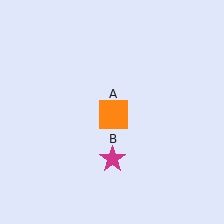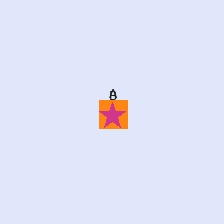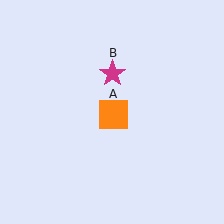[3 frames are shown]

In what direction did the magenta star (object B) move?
The magenta star (object B) moved up.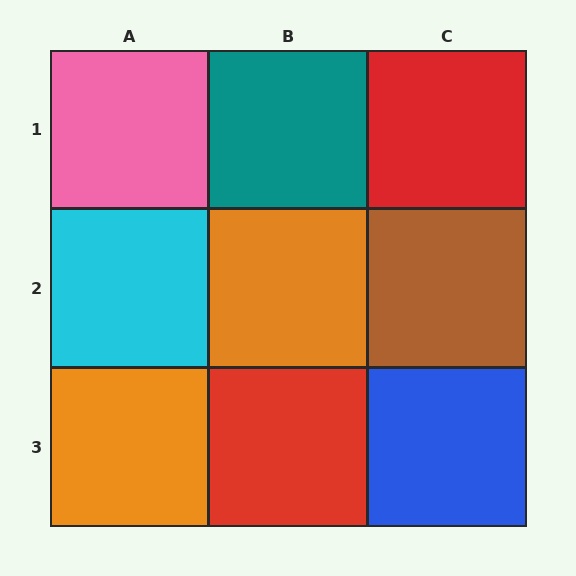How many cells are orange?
2 cells are orange.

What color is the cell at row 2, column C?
Brown.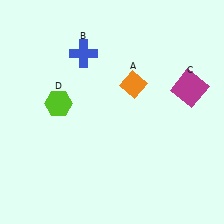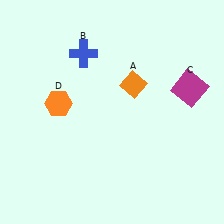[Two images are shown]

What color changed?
The hexagon (D) changed from lime in Image 1 to orange in Image 2.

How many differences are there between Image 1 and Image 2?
There is 1 difference between the two images.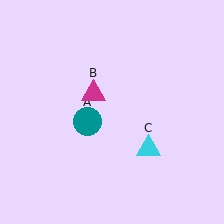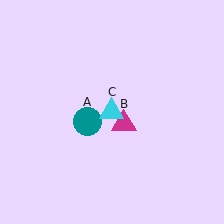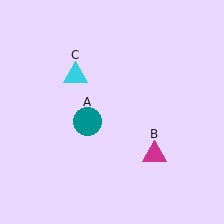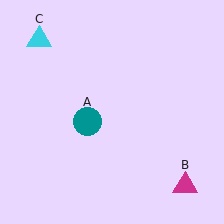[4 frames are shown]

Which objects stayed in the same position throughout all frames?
Teal circle (object A) remained stationary.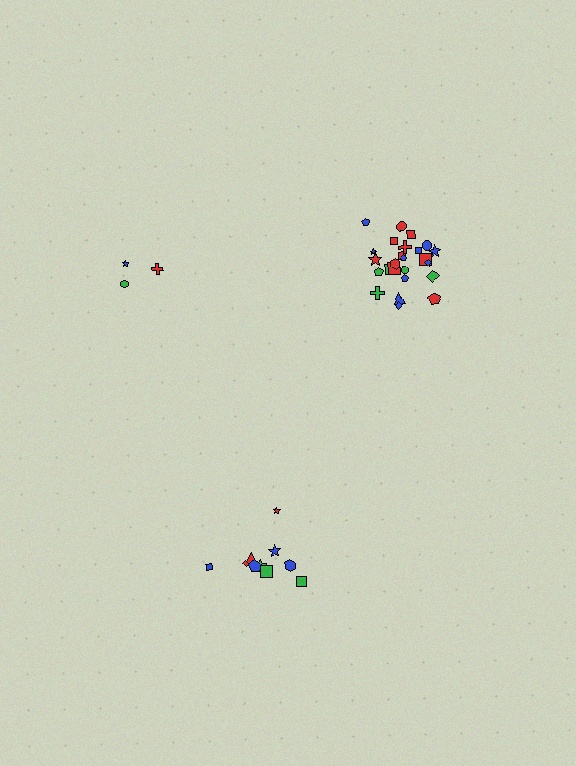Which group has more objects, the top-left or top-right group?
The top-right group.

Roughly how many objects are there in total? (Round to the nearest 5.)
Roughly 40 objects in total.